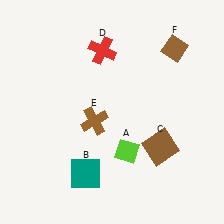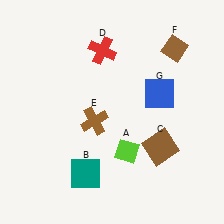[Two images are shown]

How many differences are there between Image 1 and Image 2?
There is 1 difference between the two images.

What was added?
A blue square (G) was added in Image 2.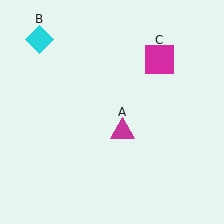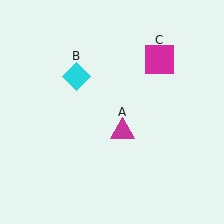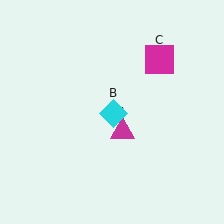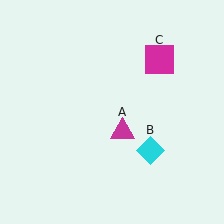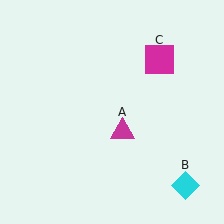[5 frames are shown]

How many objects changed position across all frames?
1 object changed position: cyan diamond (object B).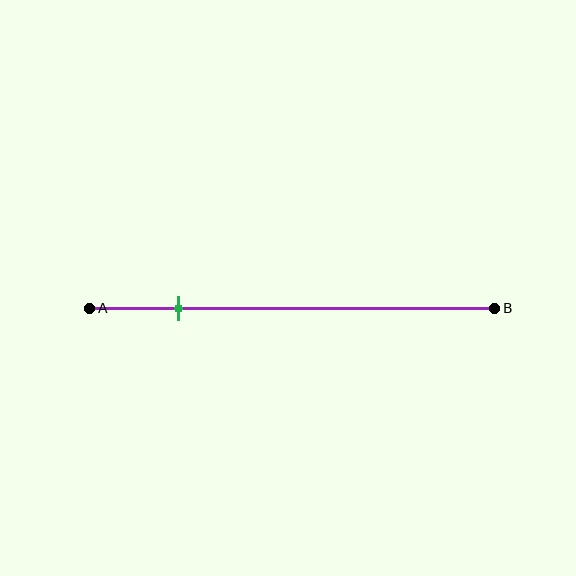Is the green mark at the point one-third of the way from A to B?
No, the mark is at about 20% from A, not at the 33% one-third point.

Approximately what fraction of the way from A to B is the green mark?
The green mark is approximately 20% of the way from A to B.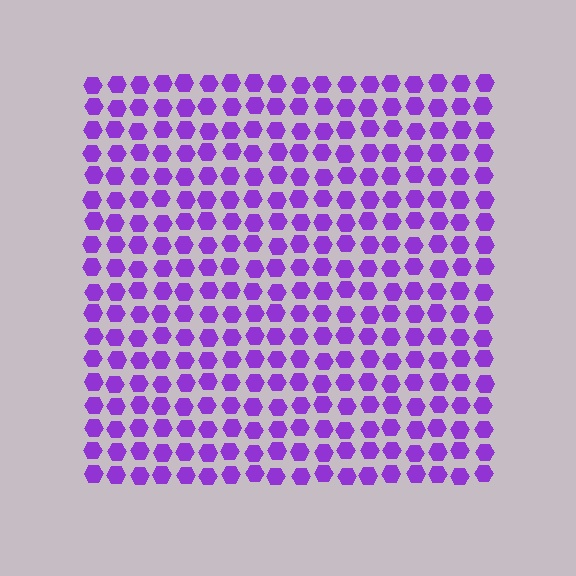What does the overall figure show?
The overall figure shows a square.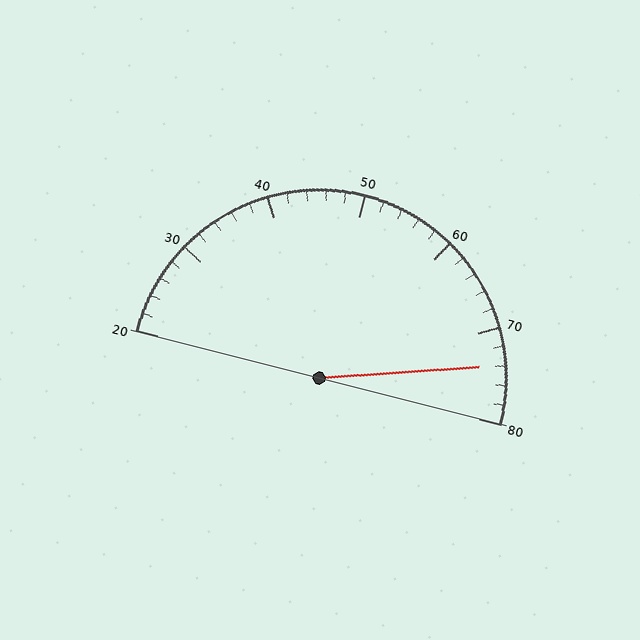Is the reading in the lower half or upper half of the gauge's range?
The reading is in the upper half of the range (20 to 80).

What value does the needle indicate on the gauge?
The needle indicates approximately 74.